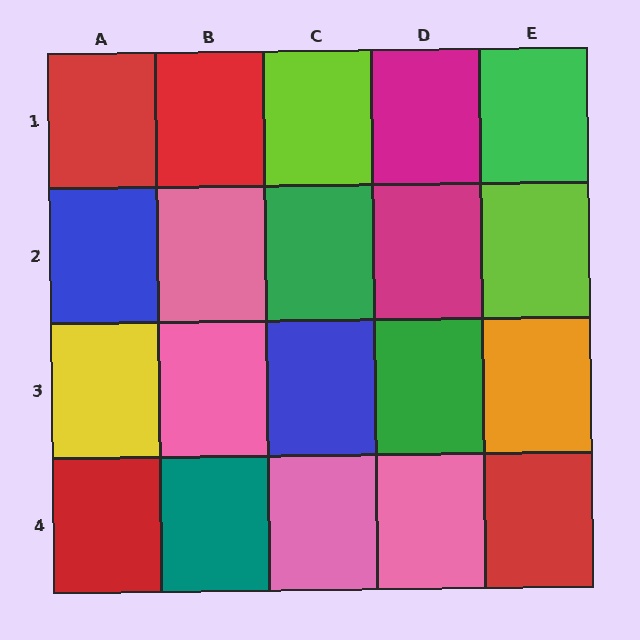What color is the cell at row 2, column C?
Green.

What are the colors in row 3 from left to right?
Yellow, pink, blue, green, orange.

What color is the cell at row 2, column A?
Blue.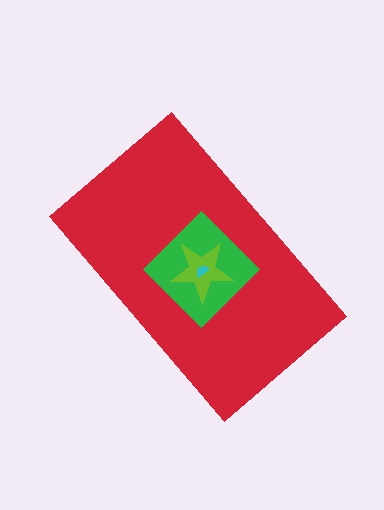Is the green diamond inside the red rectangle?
Yes.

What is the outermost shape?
The red rectangle.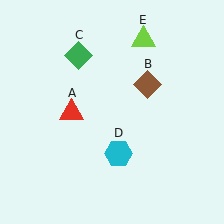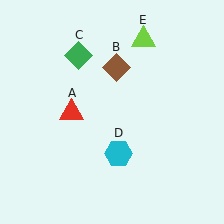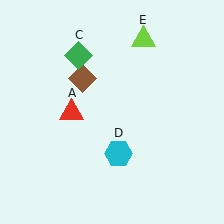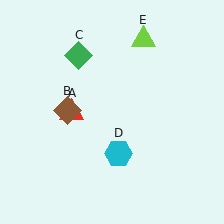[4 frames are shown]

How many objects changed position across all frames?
1 object changed position: brown diamond (object B).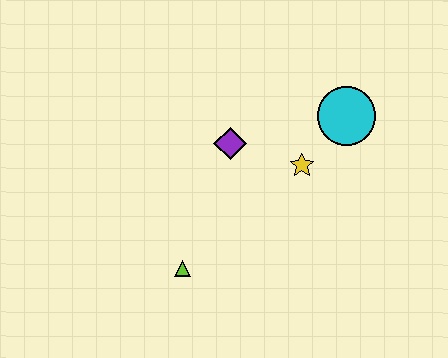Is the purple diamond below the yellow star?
No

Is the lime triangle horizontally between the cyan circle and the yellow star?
No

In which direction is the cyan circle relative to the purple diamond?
The cyan circle is to the right of the purple diamond.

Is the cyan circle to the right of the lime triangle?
Yes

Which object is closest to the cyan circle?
The yellow star is closest to the cyan circle.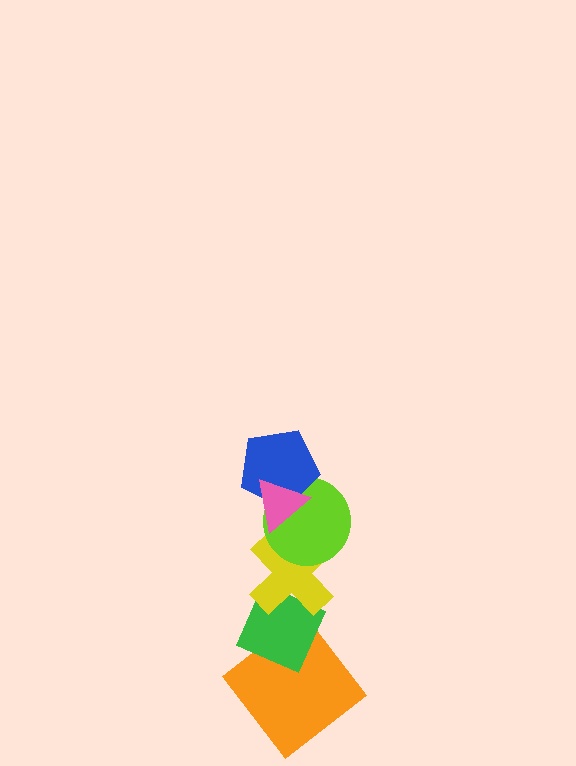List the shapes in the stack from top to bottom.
From top to bottom: the pink triangle, the blue pentagon, the lime circle, the yellow cross, the green diamond, the orange diamond.